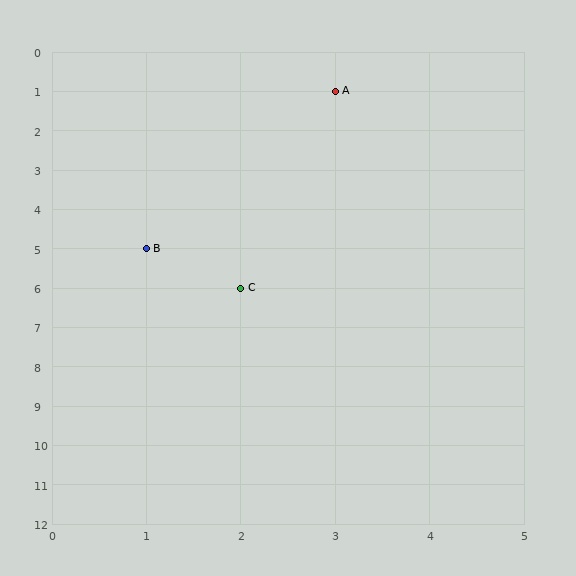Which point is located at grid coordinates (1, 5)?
Point B is at (1, 5).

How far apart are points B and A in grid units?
Points B and A are 2 columns and 4 rows apart (about 4.5 grid units diagonally).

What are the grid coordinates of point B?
Point B is at grid coordinates (1, 5).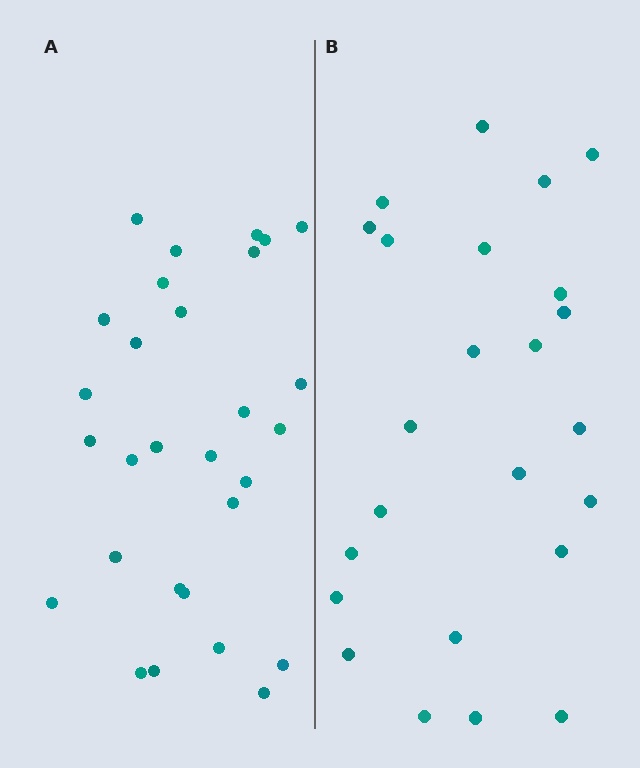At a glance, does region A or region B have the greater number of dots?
Region A (the left region) has more dots.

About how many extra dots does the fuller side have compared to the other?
Region A has about 5 more dots than region B.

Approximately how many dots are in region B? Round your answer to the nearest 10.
About 20 dots. (The exact count is 24, which rounds to 20.)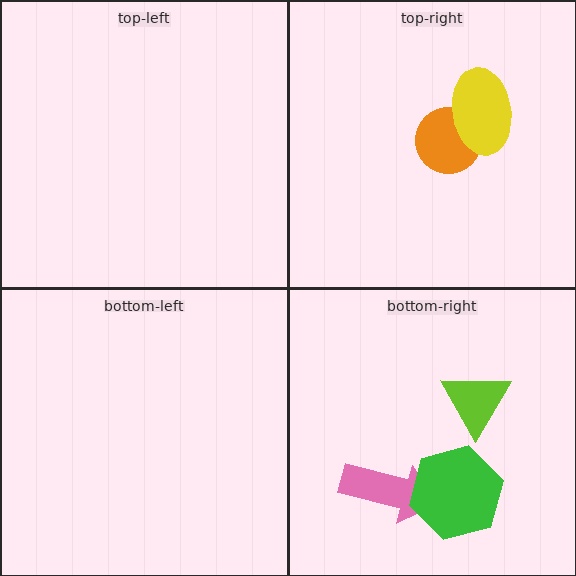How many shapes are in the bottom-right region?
3.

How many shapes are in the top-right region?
2.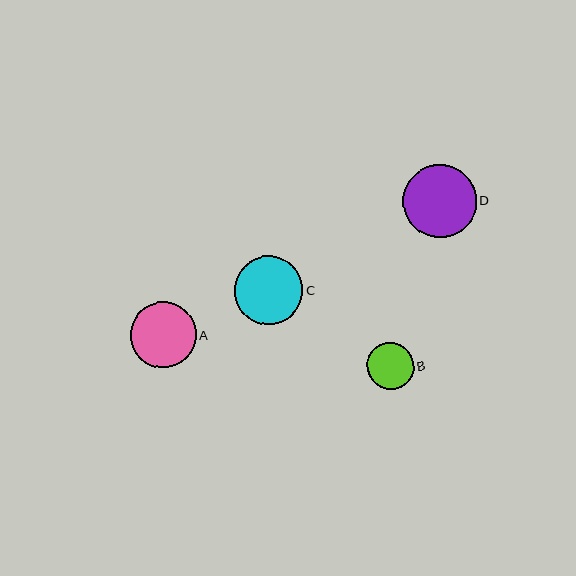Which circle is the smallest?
Circle B is the smallest with a size of approximately 47 pixels.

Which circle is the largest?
Circle D is the largest with a size of approximately 74 pixels.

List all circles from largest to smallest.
From largest to smallest: D, C, A, B.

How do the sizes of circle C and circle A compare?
Circle C and circle A are approximately the same size.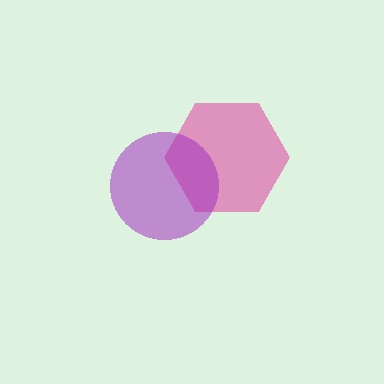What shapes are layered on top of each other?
The layered shapes are: a pink hexagon, a purple circle.